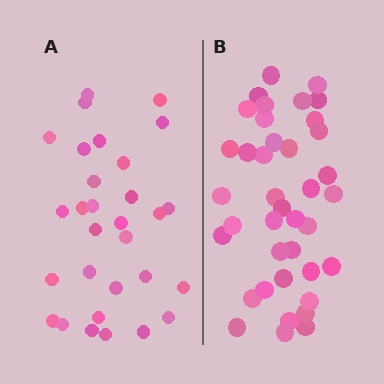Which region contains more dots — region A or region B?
Region B (the right region) has more dots.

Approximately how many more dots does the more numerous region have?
Region B has roughly 8 or so more dots than region A.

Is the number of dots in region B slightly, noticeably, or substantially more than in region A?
Region B has noticeably more, but not dramatically so. The ratio is roughly 1.3 to 1.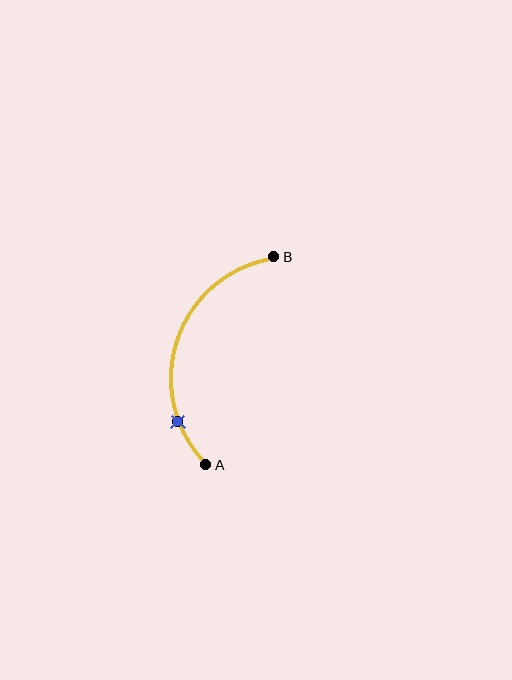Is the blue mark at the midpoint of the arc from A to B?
No. The blue mark lies on the arc but is closer to endpoint A. The arc midpoint would be at the point on the curve equidistant along the arc from both A and B.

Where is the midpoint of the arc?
The arc midpoint is the point on the curve farthest from the straight line joining A and B. It sits to the left of that line.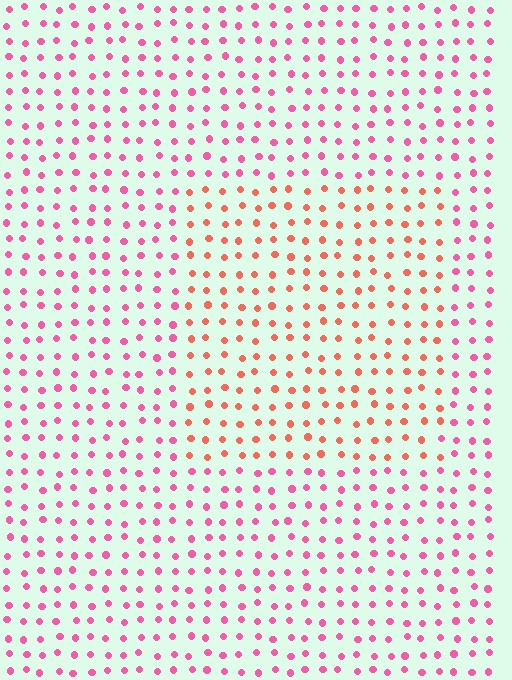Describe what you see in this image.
The image is filled with small pink elements in a uniform arrangement. A rectangle-shaped region is visible where the elements are tinted to a slightly different hue, forming a subtle color boundary.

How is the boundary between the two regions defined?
The boundary is defined purely by a slight shift in hue (about 37 degrees). Spacing, size, and orientation are identical on both sides.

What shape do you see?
I see a rectangle.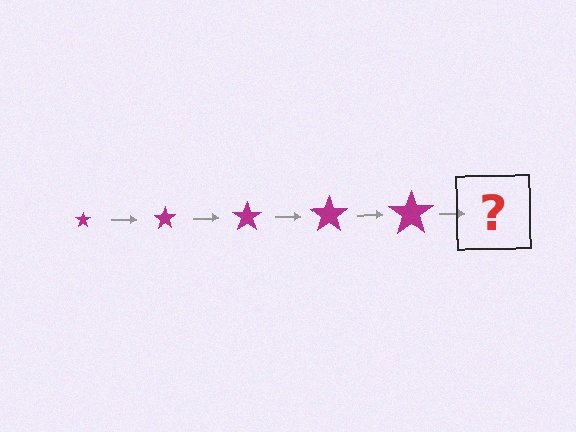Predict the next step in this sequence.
The next step is a magenta star, larger than the previous one.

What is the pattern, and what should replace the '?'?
The pattern is that the star gets progressively larger each step. The '?' should be a magenta star, larger than the previous one.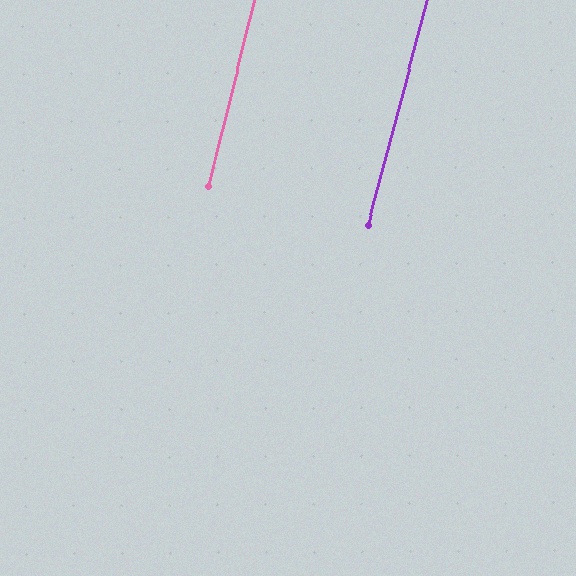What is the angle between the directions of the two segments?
Approximately 1 degree.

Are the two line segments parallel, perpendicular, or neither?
Parallel — their directions differ by only 0.9°.